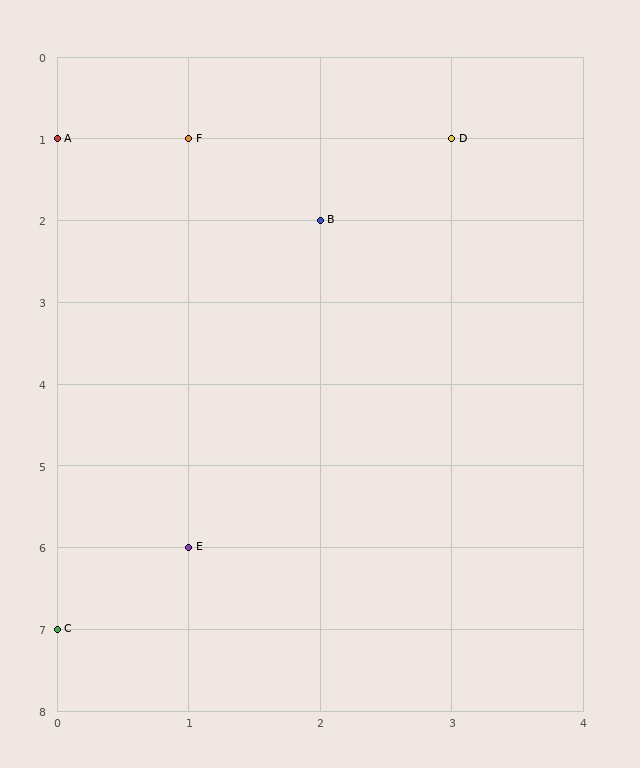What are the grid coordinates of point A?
Point A is at grid coordinates (0, 1).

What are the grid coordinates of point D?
Point D is at grid coordinates (3, 1).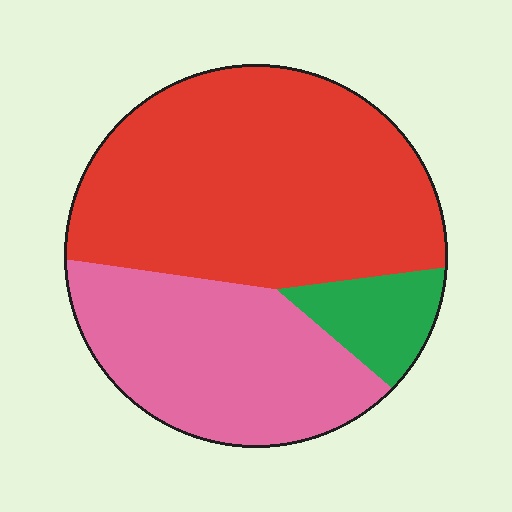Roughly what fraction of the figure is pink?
Pink covers about 35% of the figure.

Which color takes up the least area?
Green, at roughly 10%.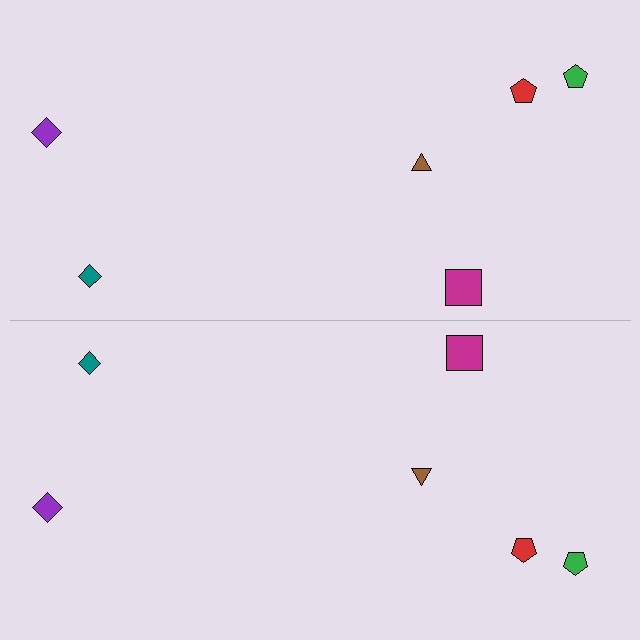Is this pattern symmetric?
Yes, this pattern has bilateral (reflection) symmetry.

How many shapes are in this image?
There are 12 shapes in this image.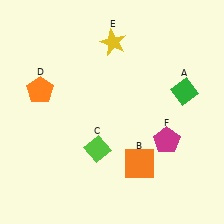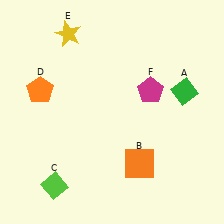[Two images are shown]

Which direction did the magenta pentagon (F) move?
The magenta pentagon (F) moved up.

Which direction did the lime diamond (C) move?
The lime diamond (C) moved left.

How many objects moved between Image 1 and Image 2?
3 objects moved between the two images.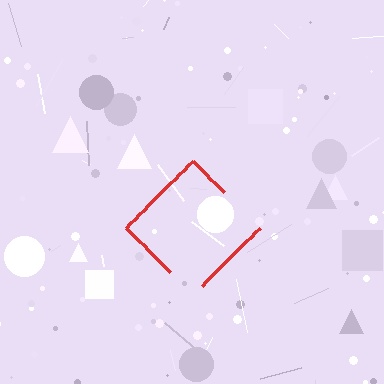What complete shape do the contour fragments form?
The contour fragments form a diamond.